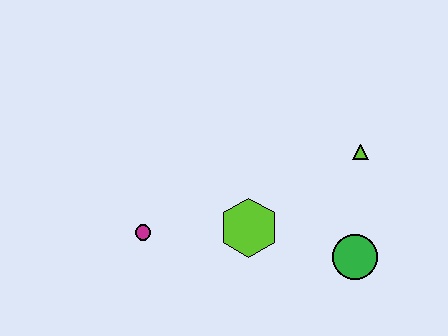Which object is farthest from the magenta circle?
The lime triangle is farthest from the magenta circle.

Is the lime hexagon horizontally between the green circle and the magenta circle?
Yes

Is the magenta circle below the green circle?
No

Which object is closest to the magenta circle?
The lime hexagon is closest to the magenta circle.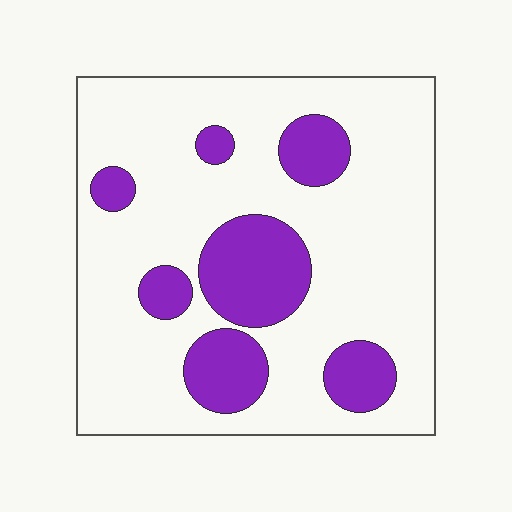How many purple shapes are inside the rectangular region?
7.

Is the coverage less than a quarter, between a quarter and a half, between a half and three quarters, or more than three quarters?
Less than a quarter.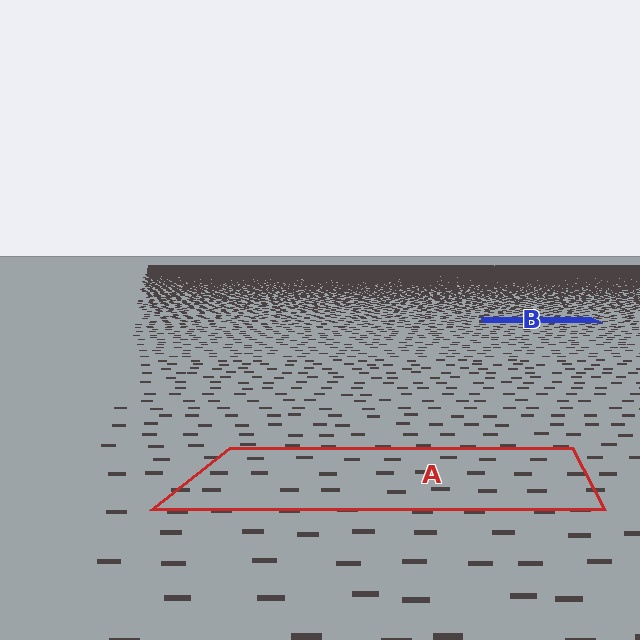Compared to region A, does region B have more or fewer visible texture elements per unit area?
Region B has more texture elements per unit area — they are packed more densely because it is farther away.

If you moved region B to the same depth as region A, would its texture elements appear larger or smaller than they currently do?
They would appear larger. At a closer depth, the same texture elements are projected at a bigger on-screen size.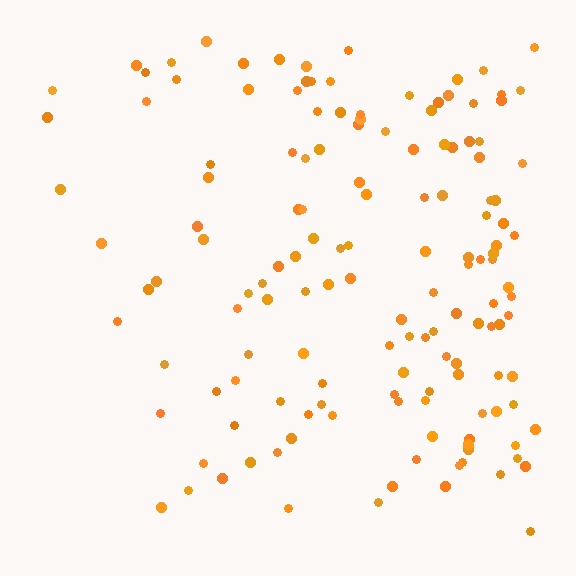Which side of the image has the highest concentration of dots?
The right.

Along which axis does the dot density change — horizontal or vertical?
Horizontal.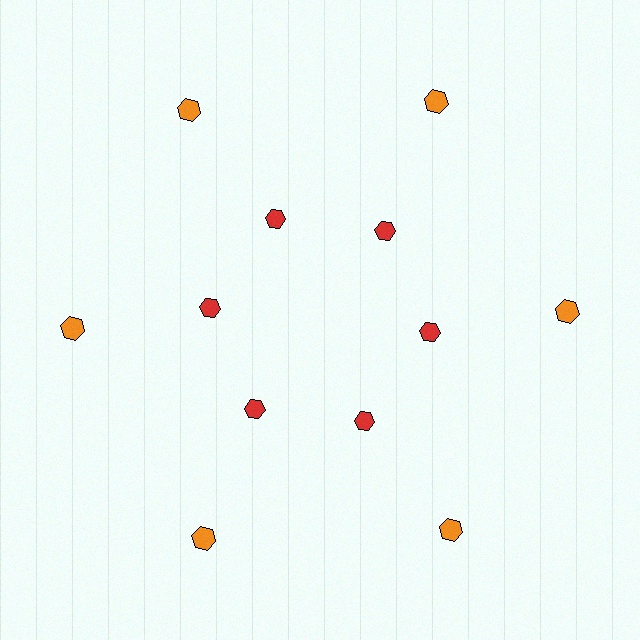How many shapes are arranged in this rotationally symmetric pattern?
There are 12 shapes, arranged in 6 groups of 2.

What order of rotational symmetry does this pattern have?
This pattern has 6-fold rotational symmetry.